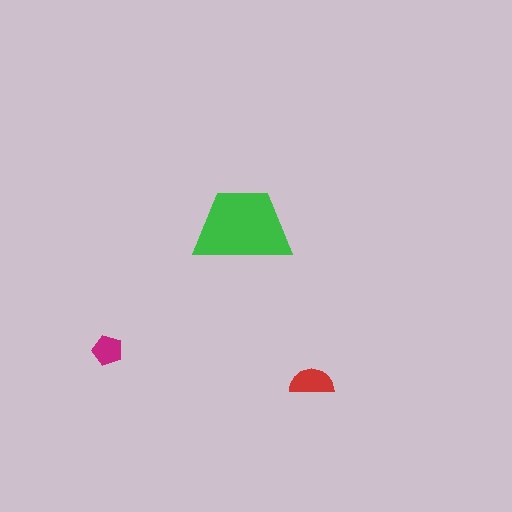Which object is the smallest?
The magenta pentagon.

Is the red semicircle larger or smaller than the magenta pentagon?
Larger.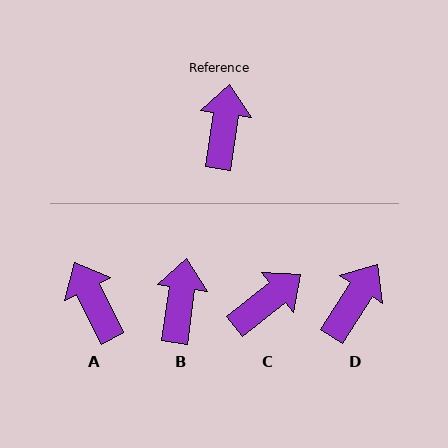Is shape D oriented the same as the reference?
No, it is off by about 25 degrees.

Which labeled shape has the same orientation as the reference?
B.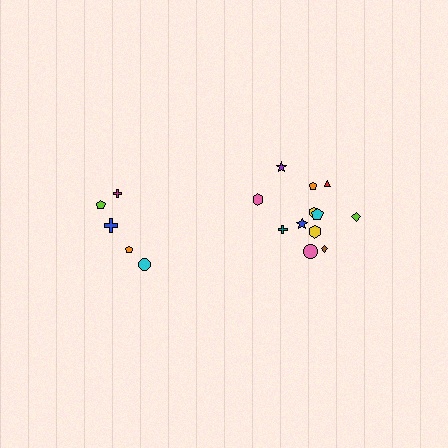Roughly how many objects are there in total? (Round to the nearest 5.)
Roughly 15 objects in total.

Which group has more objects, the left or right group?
The right group.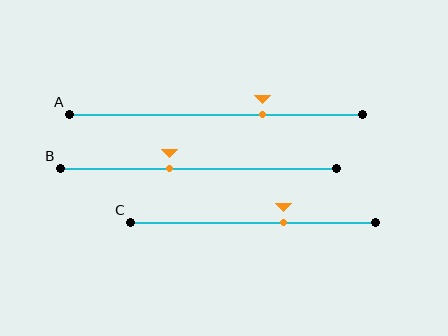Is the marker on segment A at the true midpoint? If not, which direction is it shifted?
No, the marker on segment A is shifted to the right by about 16% of the segment length.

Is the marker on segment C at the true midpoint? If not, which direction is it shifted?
No, the marker on segment C is shifted to the right by about 12% of the segment length.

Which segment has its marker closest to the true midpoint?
Segment B has its marker closest to the true midpoint.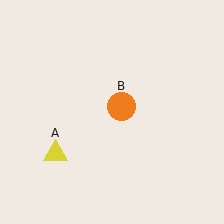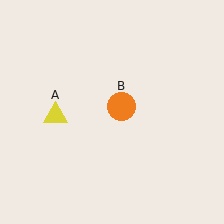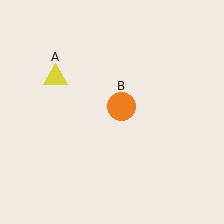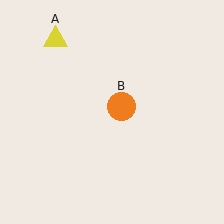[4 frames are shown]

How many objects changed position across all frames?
1 object changed position: yellow triangle (object A).